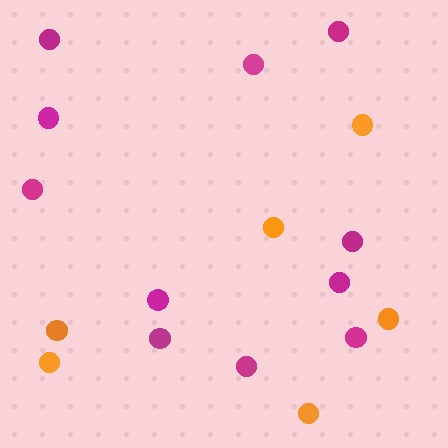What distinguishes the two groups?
There are 2 groups: one group of orange circles (6) and one group of magenta circles (11).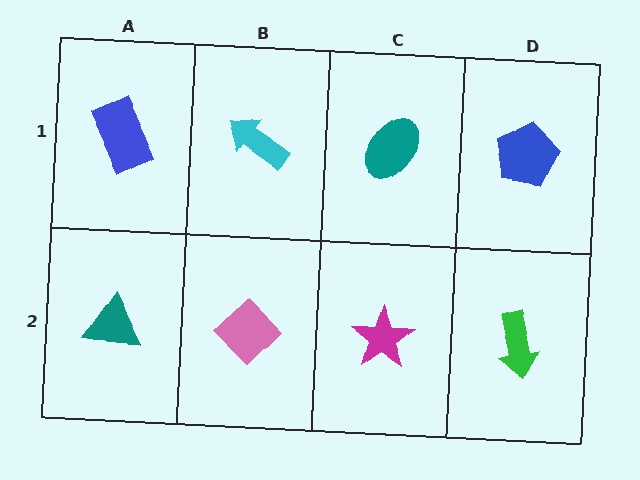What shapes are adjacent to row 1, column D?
A green arrow (row 2, column D), a teal ellipse (row 1, column C).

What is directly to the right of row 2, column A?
A pink diamond.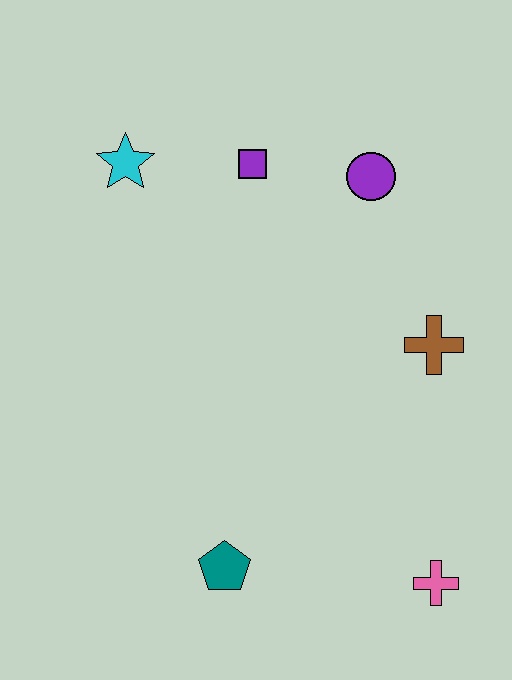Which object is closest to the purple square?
The purple circle is closest to the purple square.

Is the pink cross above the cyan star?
No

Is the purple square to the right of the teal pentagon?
Yes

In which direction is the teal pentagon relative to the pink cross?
The teal pentagon is to the left of the pink cross.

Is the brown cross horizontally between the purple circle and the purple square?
No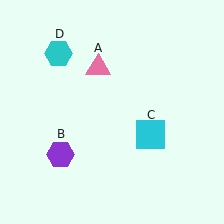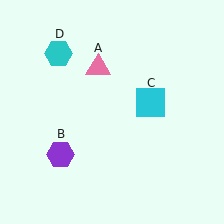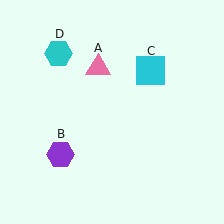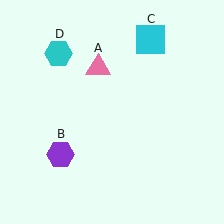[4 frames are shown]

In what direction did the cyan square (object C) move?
The cyan square (object C) moved up.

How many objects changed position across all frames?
1 object changed position: cyan square (object C).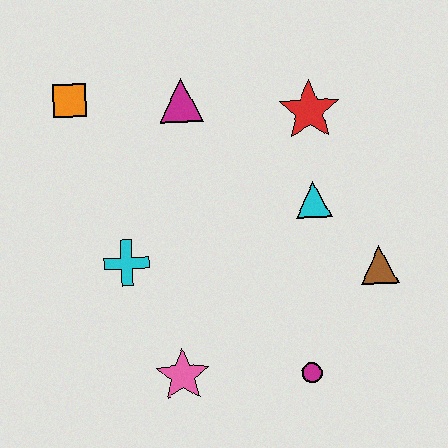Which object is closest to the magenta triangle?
The orange square is closest to the magenta triangle.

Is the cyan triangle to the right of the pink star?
Yes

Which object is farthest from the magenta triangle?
The magenta circle is farthest from the magenta triangle.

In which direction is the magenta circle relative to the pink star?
The magenta circle is to the right of the pink star.